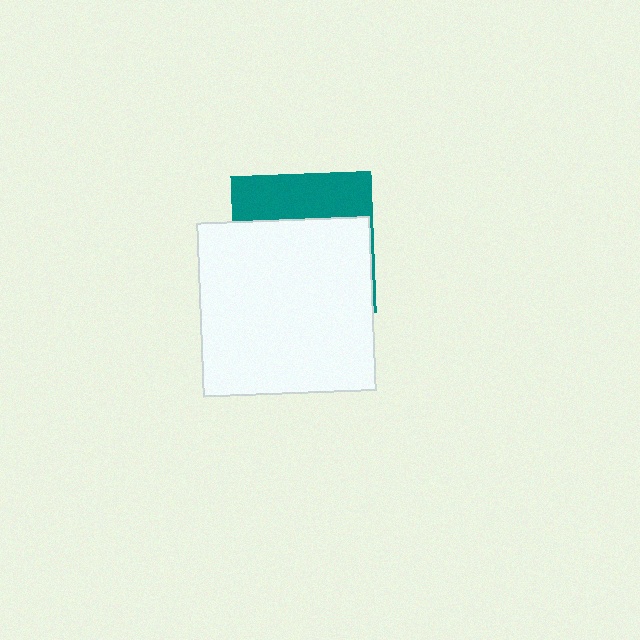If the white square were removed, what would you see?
You would see the complete teal square.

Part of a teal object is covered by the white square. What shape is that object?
It is a square.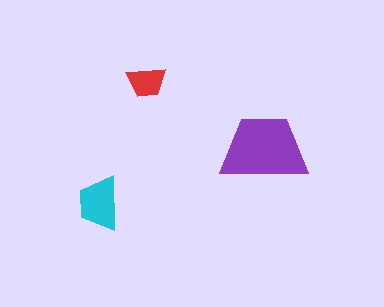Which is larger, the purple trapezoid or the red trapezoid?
The purple one.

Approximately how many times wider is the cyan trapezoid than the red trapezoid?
About 1.5 times wider.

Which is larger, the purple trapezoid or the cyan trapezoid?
The purple one.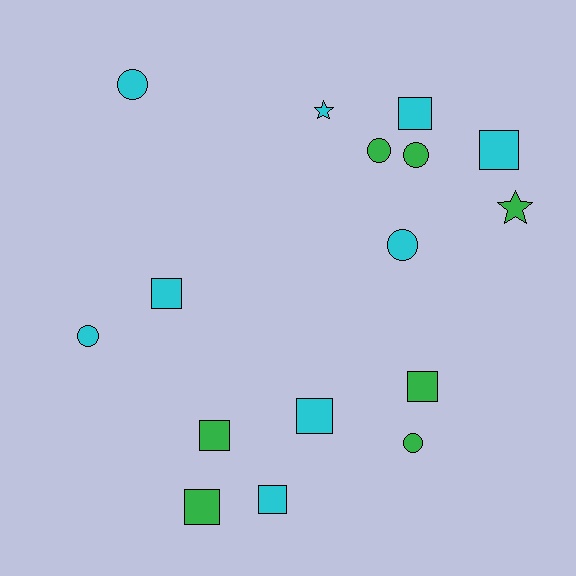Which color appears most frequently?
Cyan, with 9 objects.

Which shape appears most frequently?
Square, with 8 objects.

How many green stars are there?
There is 1 green star.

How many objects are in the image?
There are 16 objects.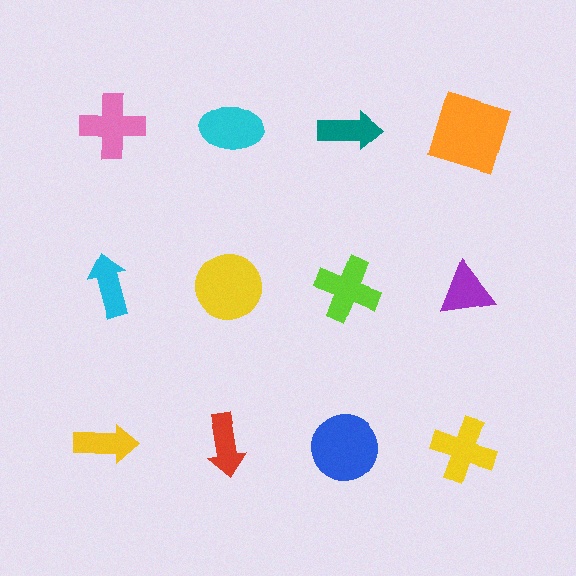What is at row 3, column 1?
A yellow arrow.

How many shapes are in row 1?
4 shapes.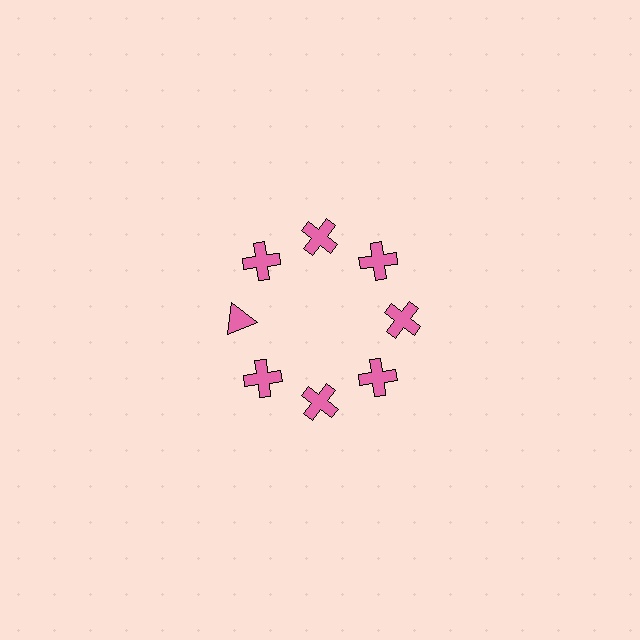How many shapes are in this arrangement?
There are 8 shapes arranged in a ring pattern.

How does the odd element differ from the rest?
It has a different shape: triangle instead of cross.